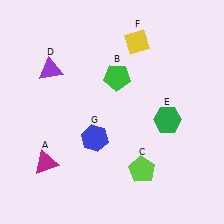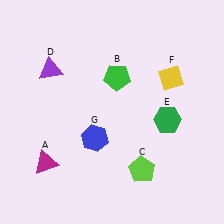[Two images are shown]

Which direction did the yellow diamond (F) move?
The yellow diamond (F) moved down.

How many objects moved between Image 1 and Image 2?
1 object moved between the two images.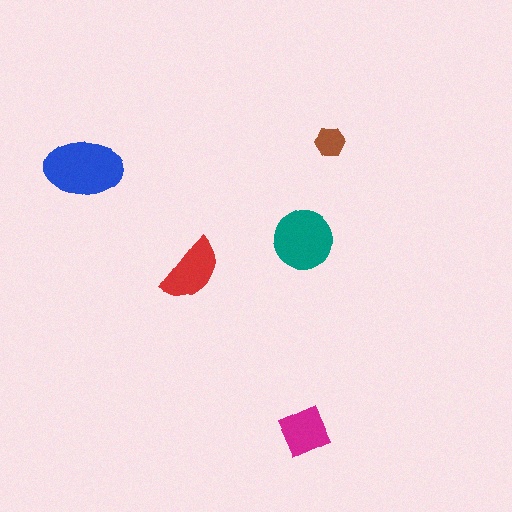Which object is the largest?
The blue ellipse.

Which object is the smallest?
The brown hexagon.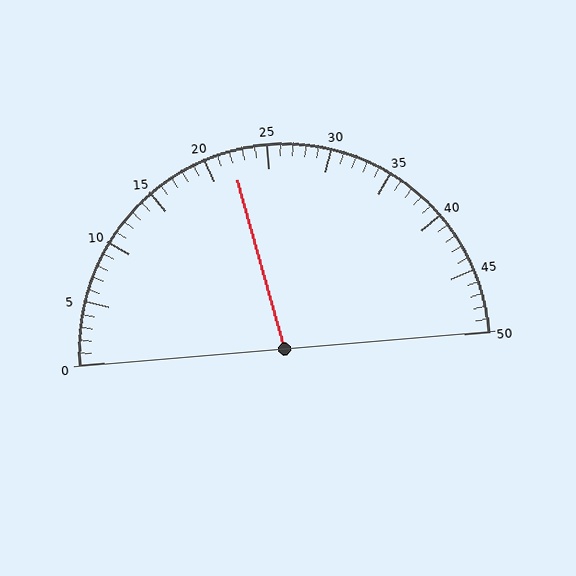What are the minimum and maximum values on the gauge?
The gauge ranges from 0 to 50.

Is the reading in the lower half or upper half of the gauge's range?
The reading is in the lower half of the range (0 to 50).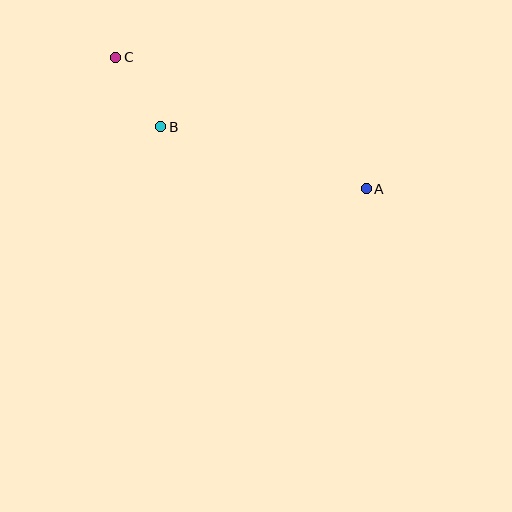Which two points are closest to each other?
Points B and C are closest to each other.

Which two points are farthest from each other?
Points A and C are farthest from each other.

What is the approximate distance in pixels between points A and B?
The distance between A and B is approximately 215 pixels.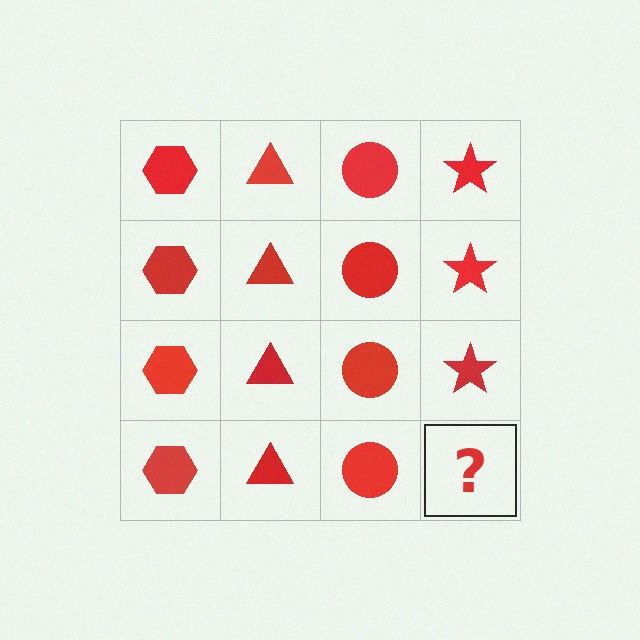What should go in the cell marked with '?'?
The missing cell should contain a red star.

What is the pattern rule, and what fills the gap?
The rule is that each column has a consistent shape. The gap should be filled with a red star.